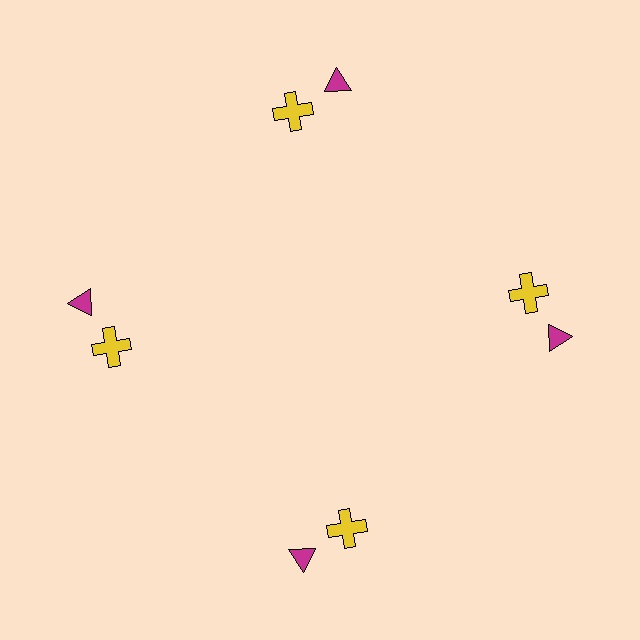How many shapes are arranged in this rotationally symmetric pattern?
There are 8 shapes, arranged in 4 groups of 2.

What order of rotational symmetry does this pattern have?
This pattern has 4-fold rotational symmetry.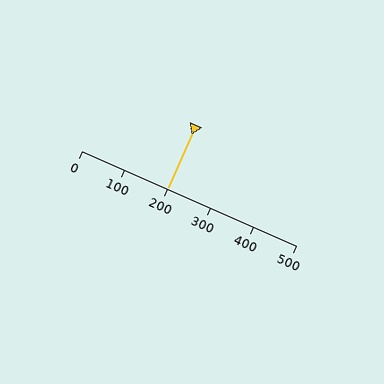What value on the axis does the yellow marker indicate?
The marker indicates approximately 200.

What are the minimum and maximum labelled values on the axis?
The axis runs from 0 to 500.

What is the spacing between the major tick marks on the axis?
The major ticks are spaced 100 apart.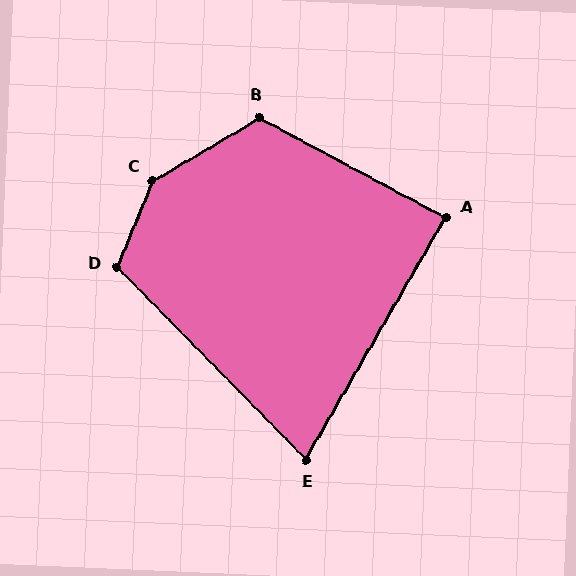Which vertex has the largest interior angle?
C, at approximately 143 degrees.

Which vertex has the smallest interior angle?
E, at approximately 74 degrees.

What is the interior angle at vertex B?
Approximately 121 degrees (obtuse).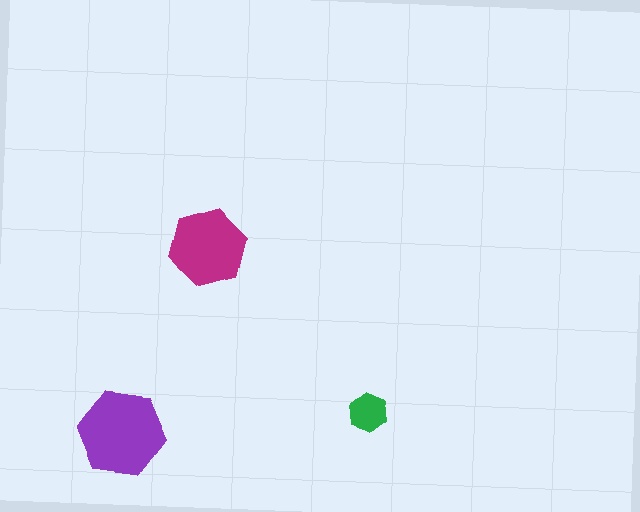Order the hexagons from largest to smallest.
the purple one, the magenta one, the green one.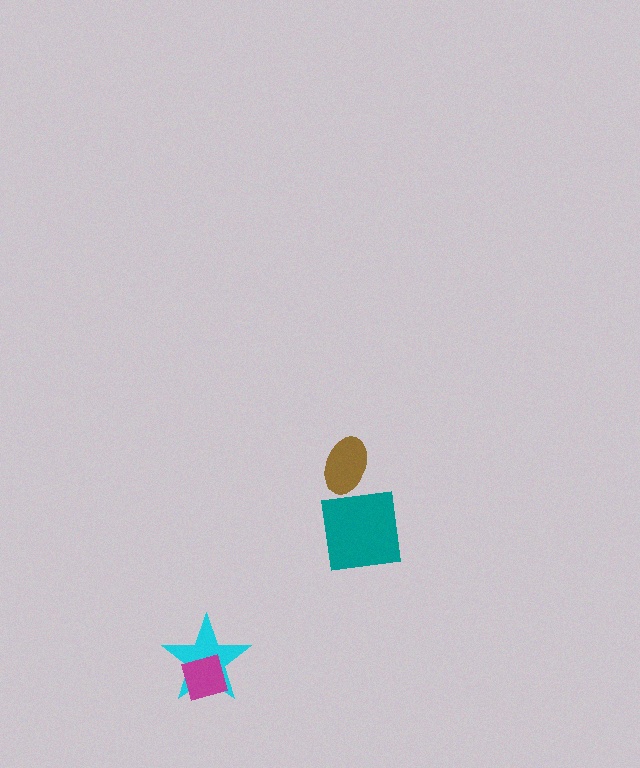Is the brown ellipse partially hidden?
Yes, it is partially covered by another shape.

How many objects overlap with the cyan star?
1 object overlaps with the cyan star.